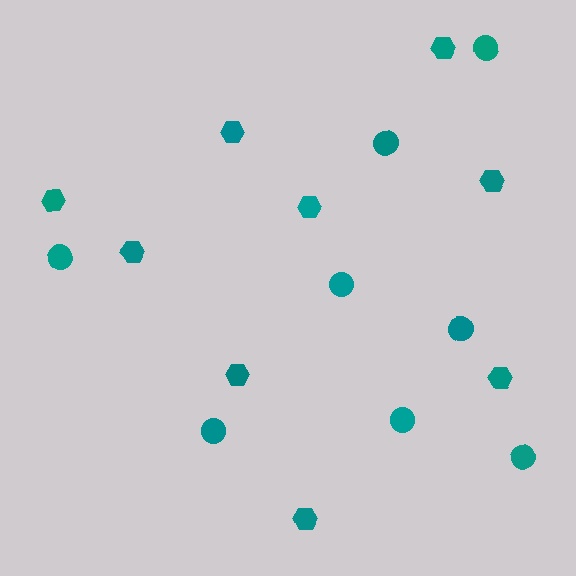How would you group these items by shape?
There are 2 groups: one group of hexagons (9) and one group of circles (8).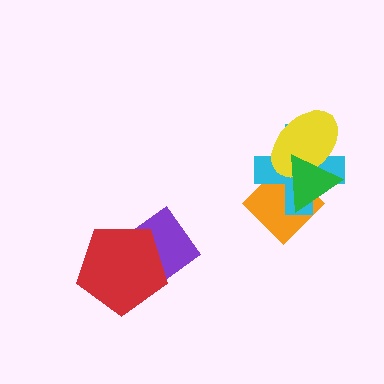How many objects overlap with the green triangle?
3 objects overlap with the green triangle.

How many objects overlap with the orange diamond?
3 objects overlap with the orange diamond.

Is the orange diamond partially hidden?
Yes, it is partially covered by another shape.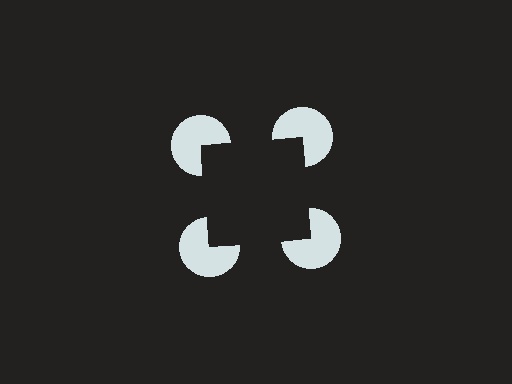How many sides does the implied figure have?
4 sides.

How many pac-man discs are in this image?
There are 4 — one at each vertex of the illusory square.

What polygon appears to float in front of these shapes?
An illusory square — its edges are inferred from the aligned wedge cuts in the pac-man discs, not physically drawn.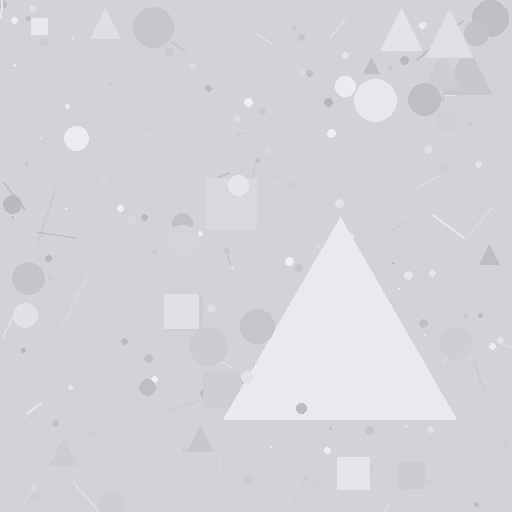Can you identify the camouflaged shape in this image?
The camouflaged shape is a triangle.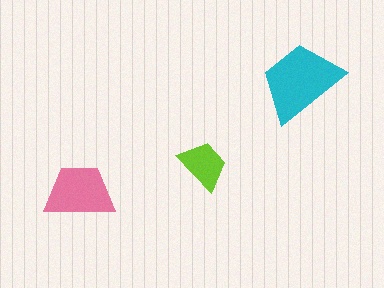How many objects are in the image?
There are 3 objects in the image.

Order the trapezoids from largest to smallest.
the cyan one, the pink one, the lime one.